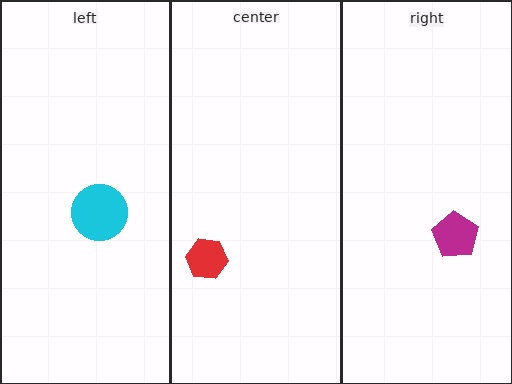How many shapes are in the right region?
1.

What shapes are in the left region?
The cyan circle.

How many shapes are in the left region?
1.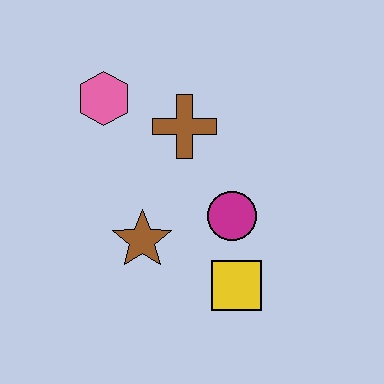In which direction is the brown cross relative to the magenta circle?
The brown cross is above the magenta circle.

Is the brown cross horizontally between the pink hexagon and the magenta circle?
Yes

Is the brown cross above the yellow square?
Yes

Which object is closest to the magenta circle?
The yellow square is closest to the magenta circle.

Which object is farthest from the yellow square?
The pink hexagon is farthest from the yellow square.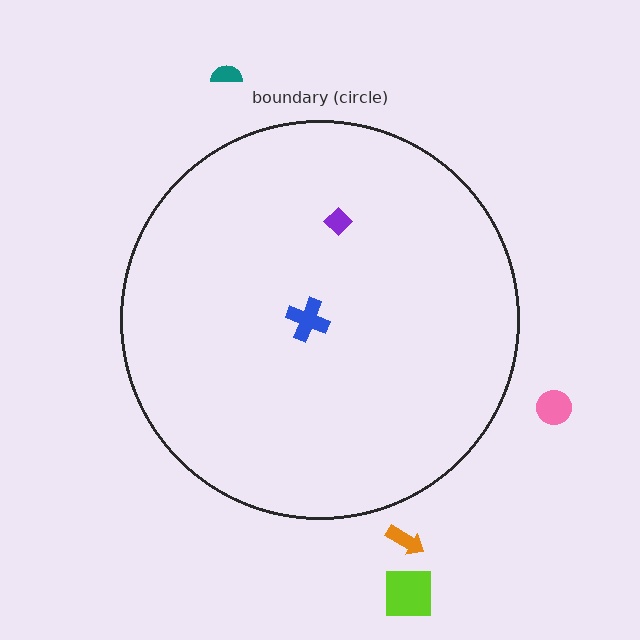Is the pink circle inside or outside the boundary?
Outside.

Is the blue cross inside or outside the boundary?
Inside.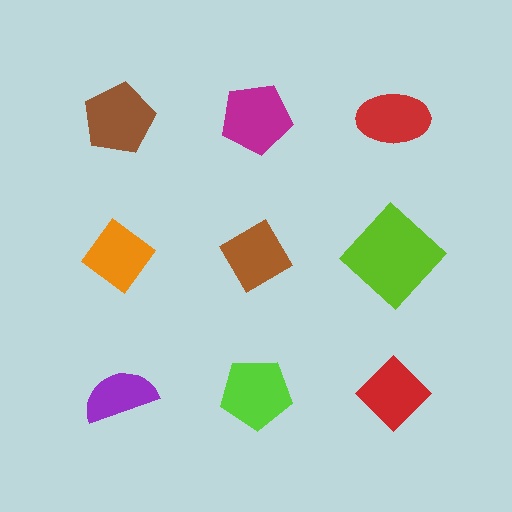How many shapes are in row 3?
3 shapes.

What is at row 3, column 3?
A red diamond.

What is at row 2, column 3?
A lime diamond.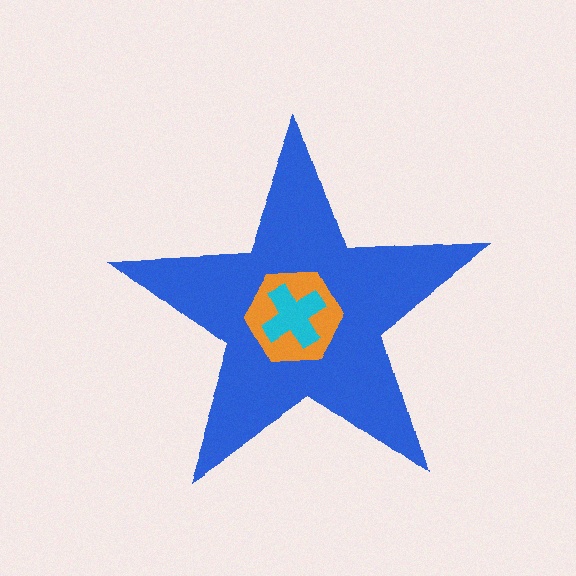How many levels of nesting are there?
3.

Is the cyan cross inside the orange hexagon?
Yes.